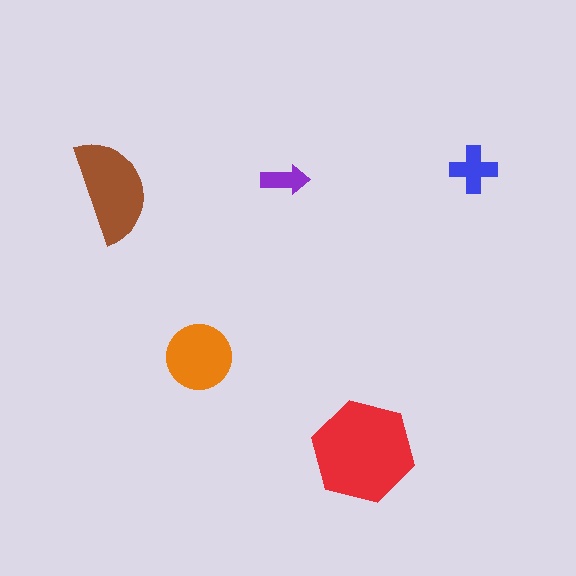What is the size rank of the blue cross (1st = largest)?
4th.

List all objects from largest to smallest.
The red hexagon, the brown semicircle, the orange circle, the blue cross, the purple arrow.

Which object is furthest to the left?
The brown semicircle is leftmost.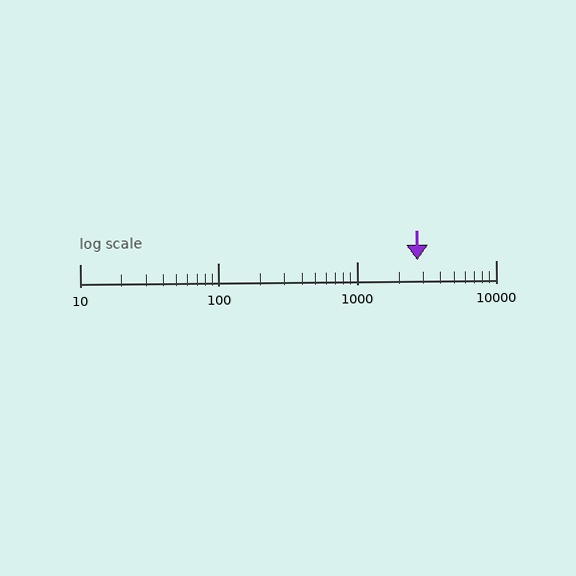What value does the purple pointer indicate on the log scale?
The pointer indicates approximately 2700.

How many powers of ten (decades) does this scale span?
The scale spans 3 decades, from 10 to 10000.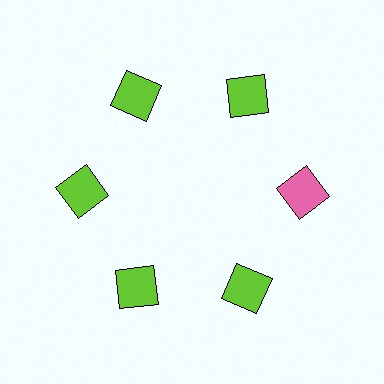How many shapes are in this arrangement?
There are 6 shapes arranged in a ring pattern.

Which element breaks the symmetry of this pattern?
The pink square at roughly the 3 o'clock position breaks the symmetry. All other shapes are lime squares.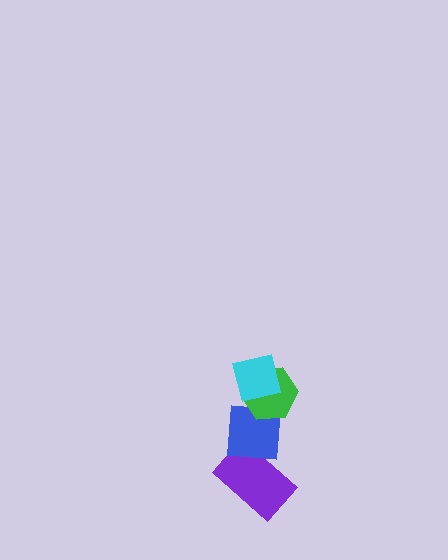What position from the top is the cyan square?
The cyan square is 1st from the top.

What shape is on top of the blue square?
The green hexagon is on top of the blue square.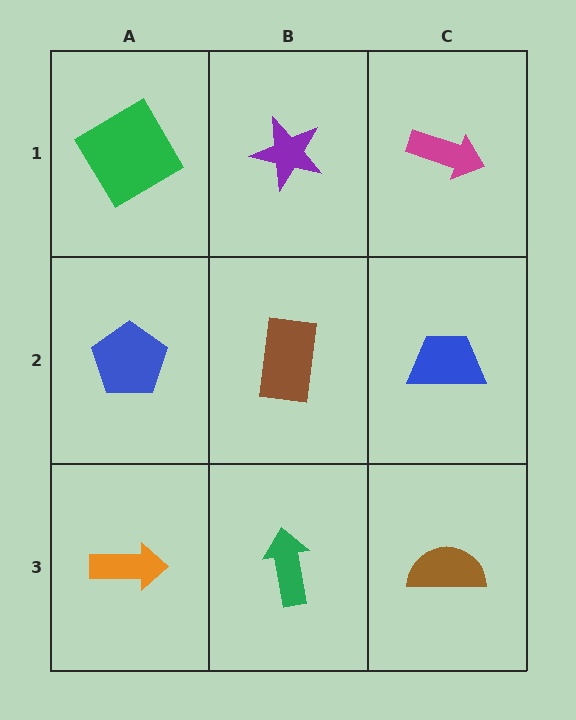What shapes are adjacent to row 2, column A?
A green diamond (row 1, column A), an orange arrow (row 3, column A), a brown rectangle (row 2, column B).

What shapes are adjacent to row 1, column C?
A blue trapezoid (row 2, column C), a purple star (row 1, column B).